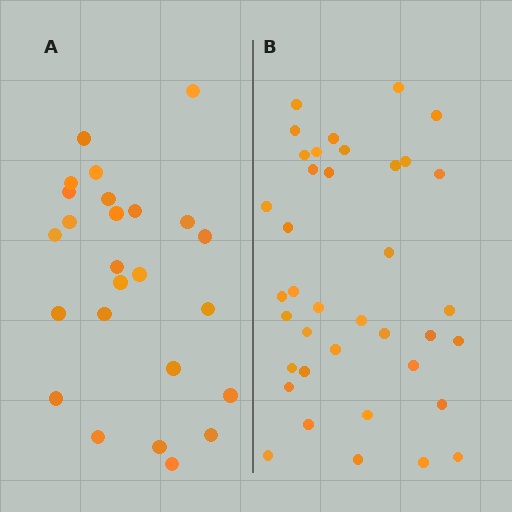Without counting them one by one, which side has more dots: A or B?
Region B (the right region) has more dots.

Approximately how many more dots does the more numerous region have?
Region B has approximately 15 more dots than region A.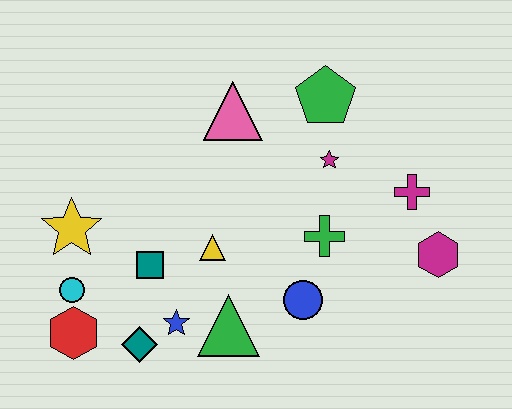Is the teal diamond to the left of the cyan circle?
No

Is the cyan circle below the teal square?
Yes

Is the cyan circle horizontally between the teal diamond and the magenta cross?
No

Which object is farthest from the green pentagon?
The red hexagon is farthest from the green pentagon.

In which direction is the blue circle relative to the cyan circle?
The blue circle is to the right of the cyan circle.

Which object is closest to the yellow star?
The cyan circle is closest to the yellow star.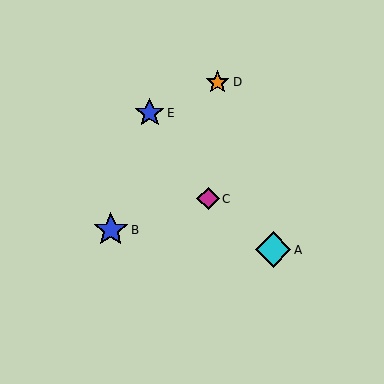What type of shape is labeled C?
Shape C is a magenta diamond.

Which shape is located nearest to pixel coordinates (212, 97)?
The orange star (labeled D) at (218, 82) is nearest to that location.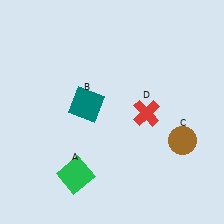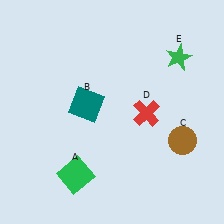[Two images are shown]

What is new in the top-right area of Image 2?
A green star (E) was added in the top-right area of Image 2.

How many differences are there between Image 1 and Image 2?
There is 1 difference between the two images.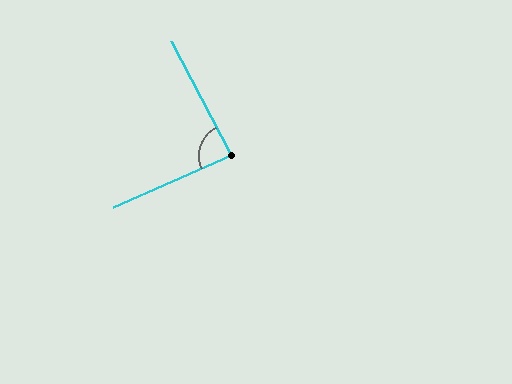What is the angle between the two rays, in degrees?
Approximately 86 degrees.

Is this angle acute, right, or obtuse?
It is approximately a right angle.